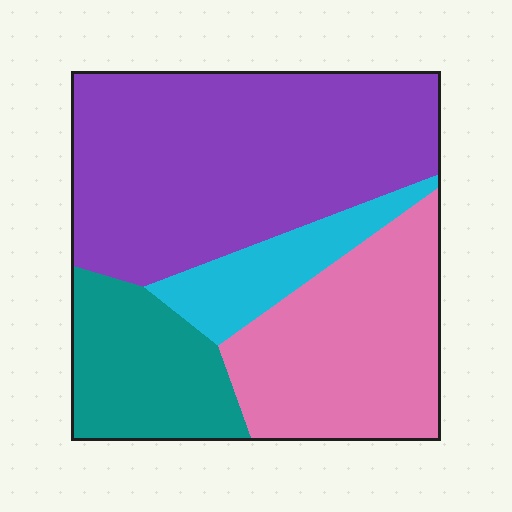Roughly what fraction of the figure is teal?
Teal takes up about one sixth (1/6) of the figure.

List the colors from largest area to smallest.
From largest to smallest: purple, pink, teal, cyan.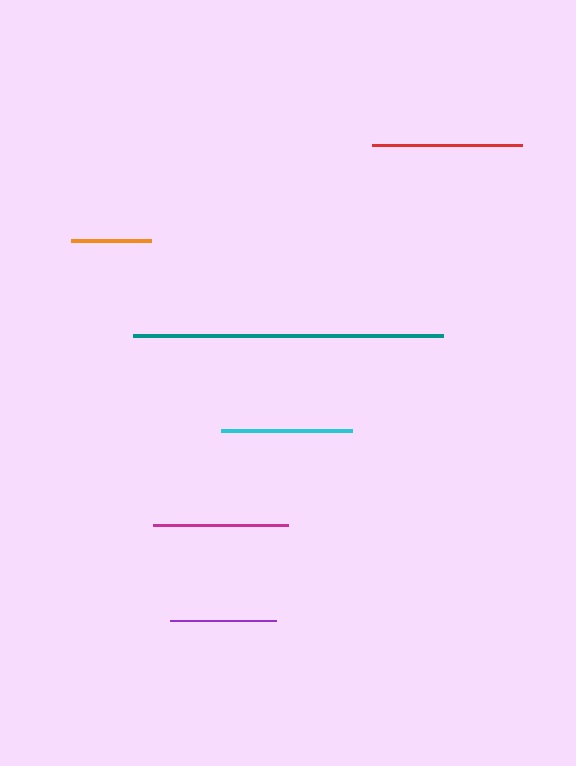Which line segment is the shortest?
The orange line is the shortest at approximately 80 pixels.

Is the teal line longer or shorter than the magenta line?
The teal line is longer than the magenta line.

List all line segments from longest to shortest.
From longest to shortest: teal, red, magenta, cyan, purple, orange.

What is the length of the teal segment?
The teal segment is approximately 310 pixels long.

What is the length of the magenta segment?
The magenta segment is approximately 135 pixels long.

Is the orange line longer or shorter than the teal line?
The teal line is longer than the orange line.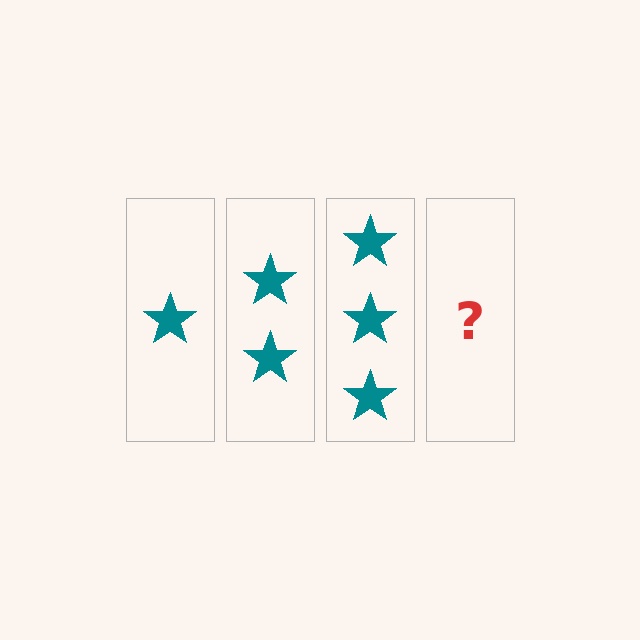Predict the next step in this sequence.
The next step is 4 stars.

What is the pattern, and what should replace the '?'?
The pattern is that each step adds one more star. The '?' should be 4 stars.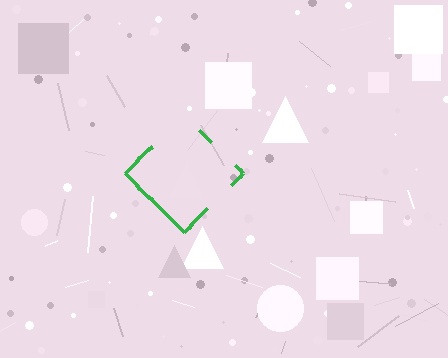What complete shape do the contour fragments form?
The contour fragments form a diamond.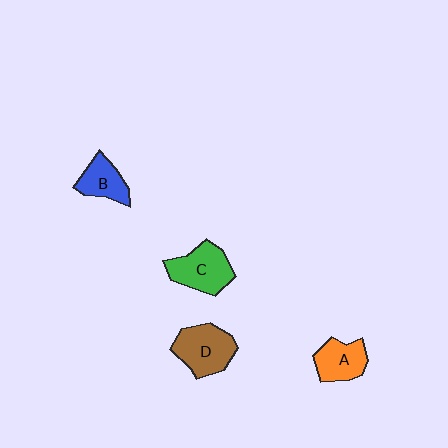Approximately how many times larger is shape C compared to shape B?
Approximately 1.4 times.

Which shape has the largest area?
Shape D (brown).